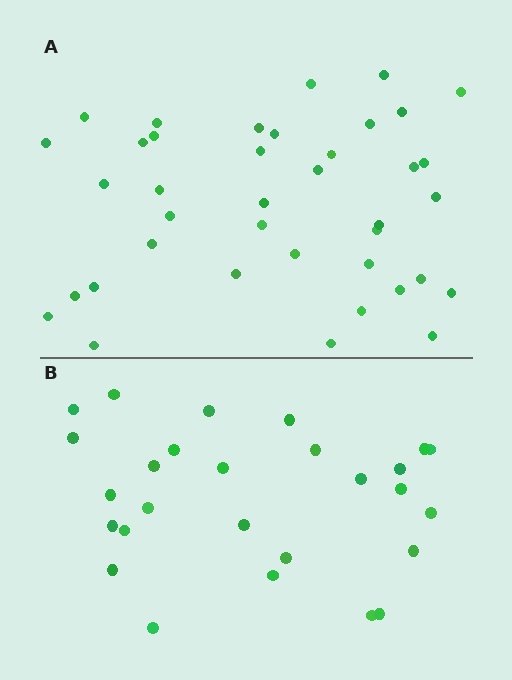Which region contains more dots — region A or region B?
Region A (the top region) has more dots.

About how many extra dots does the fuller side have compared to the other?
Region A has roughly 12 or so more dots than region B.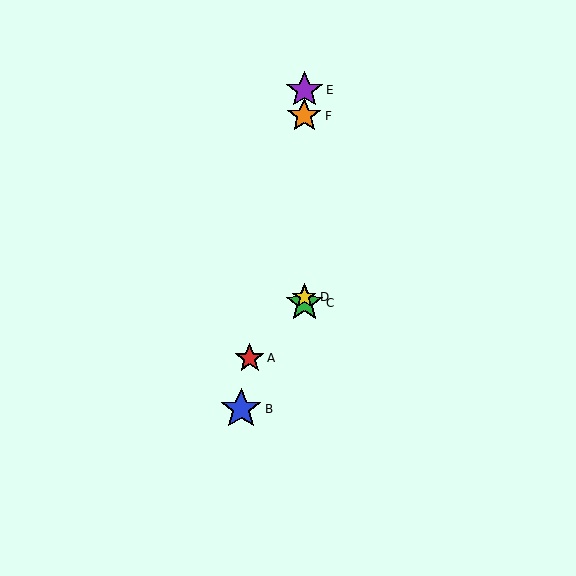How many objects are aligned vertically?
4 objects (C, D, E, F) are aligned vertically.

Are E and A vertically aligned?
No, E is at x≈304 and A is at x≈250.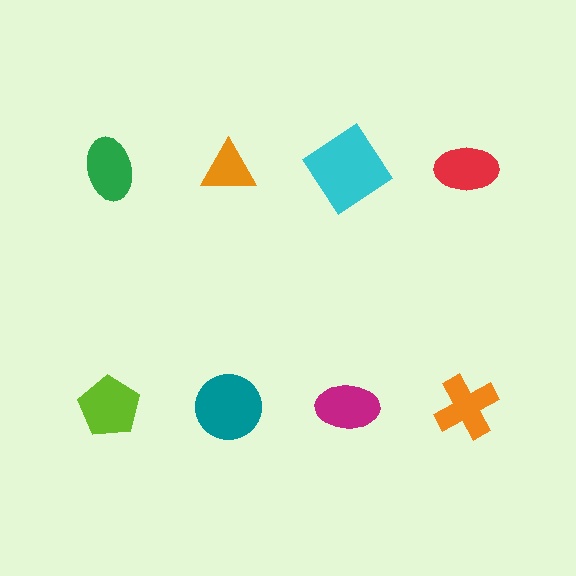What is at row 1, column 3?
A cyan diamond.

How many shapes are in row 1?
4 shapes.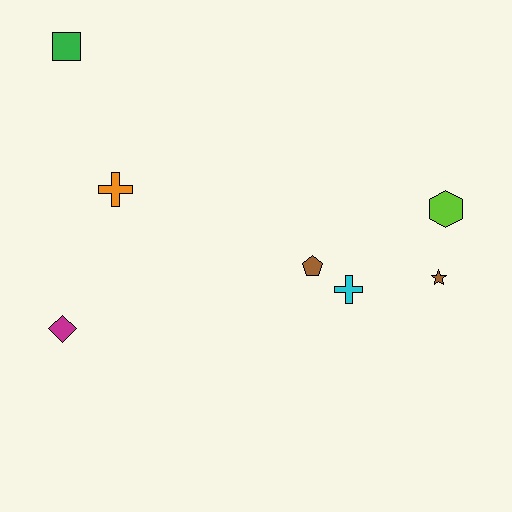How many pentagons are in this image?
There is 1 pentagon.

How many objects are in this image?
There are 7 objects.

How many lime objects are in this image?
There is 1 lime object.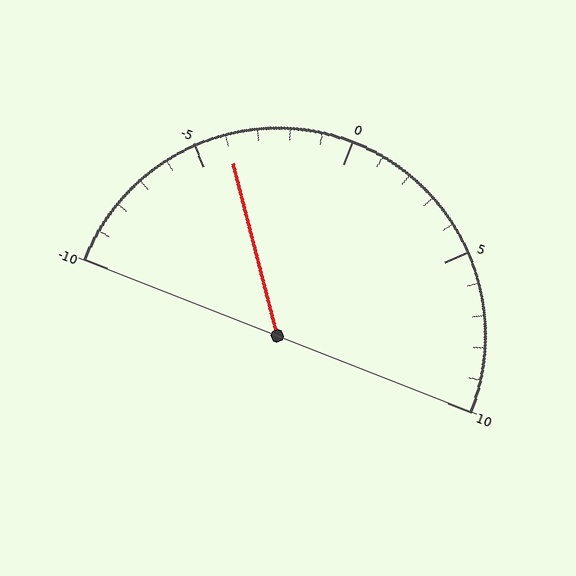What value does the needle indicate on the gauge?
The needle indicates approximately -4.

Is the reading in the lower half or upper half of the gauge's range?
The reading is in the lower half of the range (-10 to 10).